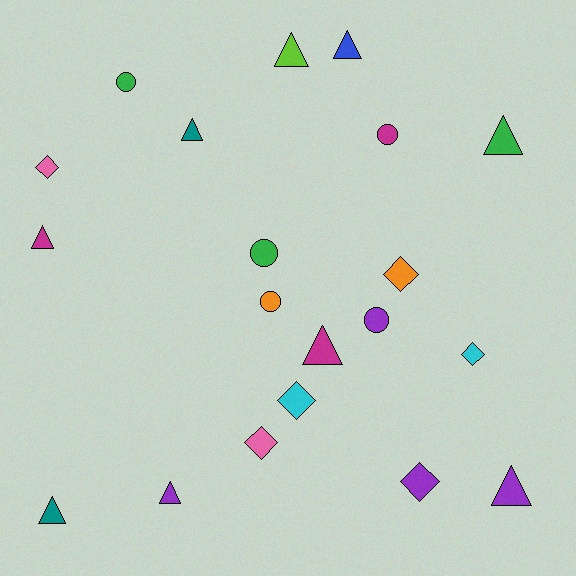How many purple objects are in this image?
There are 4 purple objects.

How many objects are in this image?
There are 20 objects.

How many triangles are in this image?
There are 9 triangles.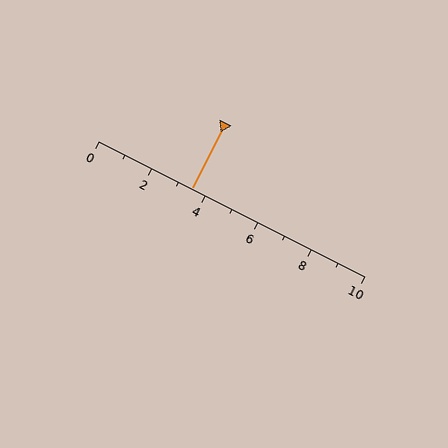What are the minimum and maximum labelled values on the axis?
The axis runs from 0 to 10.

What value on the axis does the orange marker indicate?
The marker indicates approximately 3.5.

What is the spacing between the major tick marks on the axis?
The major ticks are spaced 2 apart.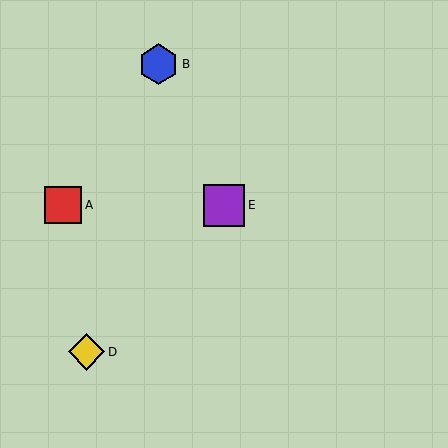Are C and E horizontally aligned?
Yes, both are at y≈205.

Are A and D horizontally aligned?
No, A is at y≈205 and D is at y≈352.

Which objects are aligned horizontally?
Objects A, C, E are aligned horizontally.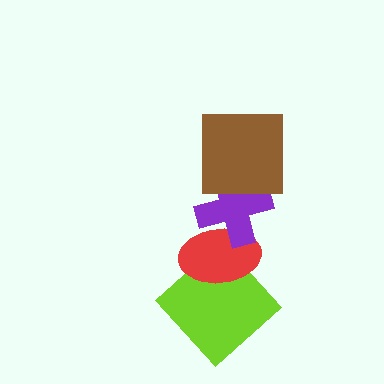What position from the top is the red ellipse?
The red ellipse is 3rd from the top.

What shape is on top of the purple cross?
The brown square is on top of the purple cross.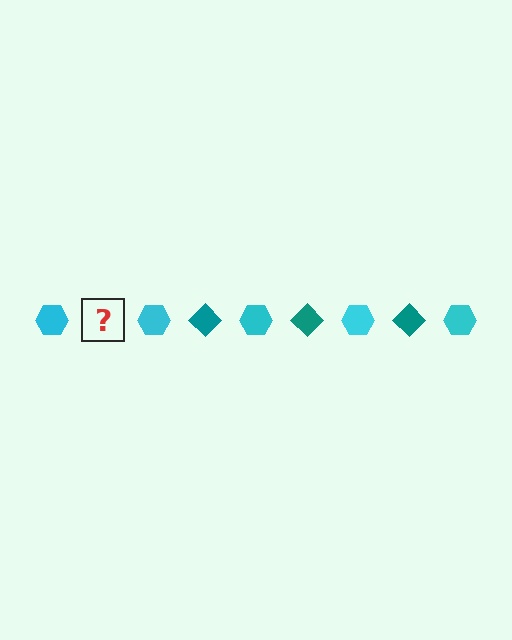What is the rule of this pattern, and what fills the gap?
The rule is that the pattern alternates between cyan hexagon and teal diamond. The gap should be filled with a teal diamond.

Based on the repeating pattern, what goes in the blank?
The blank should be a teal diamond.